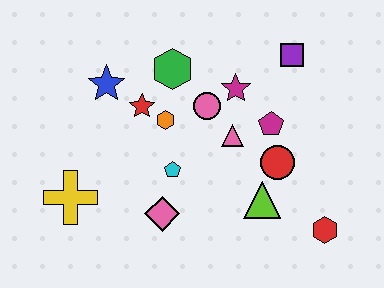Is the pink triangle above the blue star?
No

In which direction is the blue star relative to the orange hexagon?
The blue star is to the left of the orange hexagon.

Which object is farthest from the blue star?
The red hexagon is farthest from the blue star.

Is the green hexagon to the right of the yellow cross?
Yes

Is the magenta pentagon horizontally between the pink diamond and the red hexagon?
Yes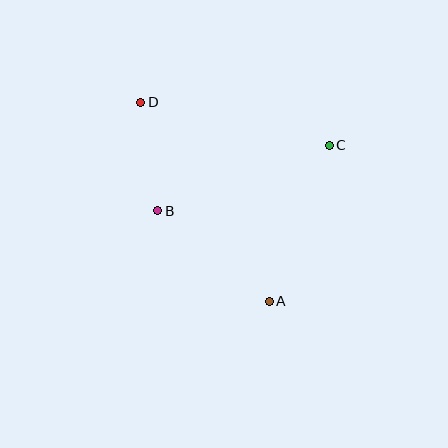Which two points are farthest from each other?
Points A and D are farthest from each other.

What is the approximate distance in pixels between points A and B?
The distance between A and B is approximately 144 pixels.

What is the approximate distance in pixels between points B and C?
The distance between B and C is approximately 184 pixels.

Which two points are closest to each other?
Points B and D are closest to each other.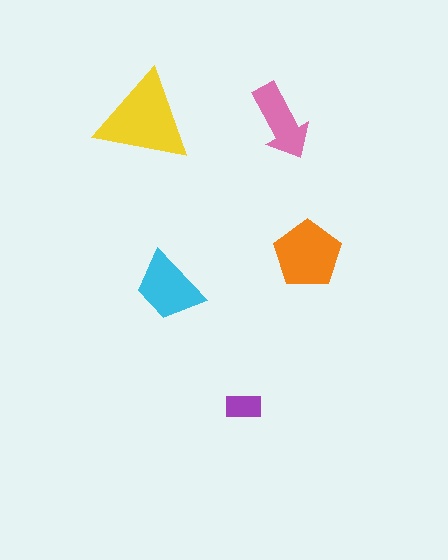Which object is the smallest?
The purple rectangle.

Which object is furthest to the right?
The orange pentagon is rightmost.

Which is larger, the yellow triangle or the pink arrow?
The yellow triangle.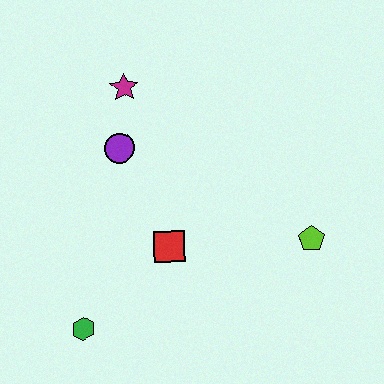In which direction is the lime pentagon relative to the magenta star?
The lime pentagon is to the right of the magenta star.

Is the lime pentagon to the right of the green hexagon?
Yes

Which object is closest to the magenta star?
The purple circle is closest to the magenta star.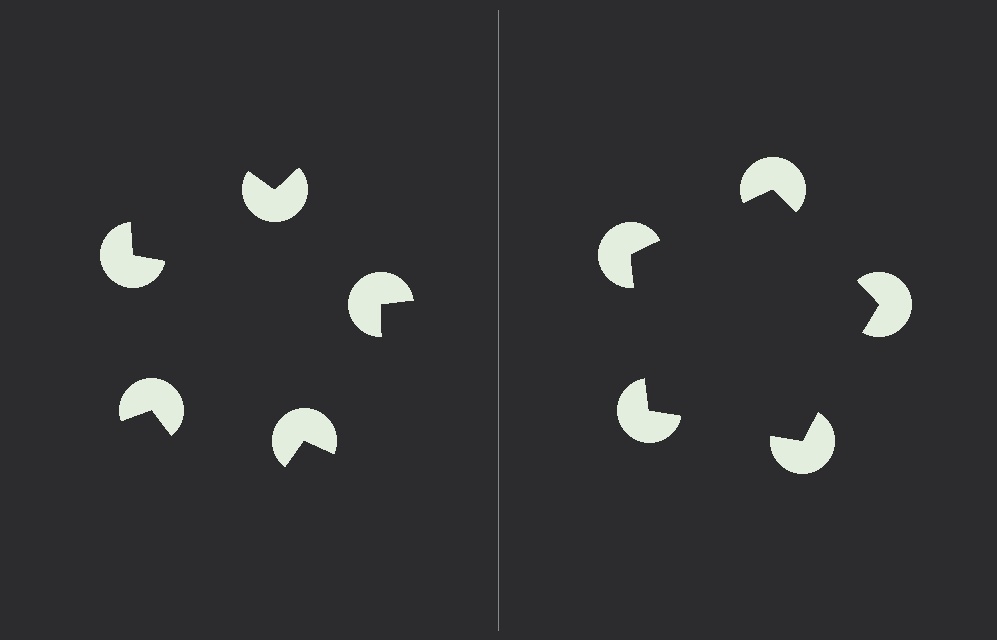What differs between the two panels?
The pac-man discs are positioned identically on both sides; only the wedge orientations differ. On the right they align to a pentagon; on the left they are misaligned.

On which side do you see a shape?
An illusory pentagon appears on the right side. On the left side the wedge cuts are rotated, so no coherent shape forms.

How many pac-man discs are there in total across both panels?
10 — 5 on each side.